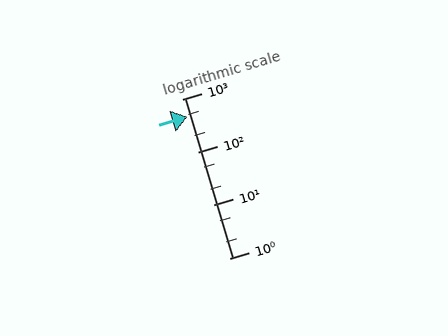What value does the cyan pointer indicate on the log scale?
The pointer indicates approximately 460.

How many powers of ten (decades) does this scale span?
The scale spans 3 decades, from 1 to 1000.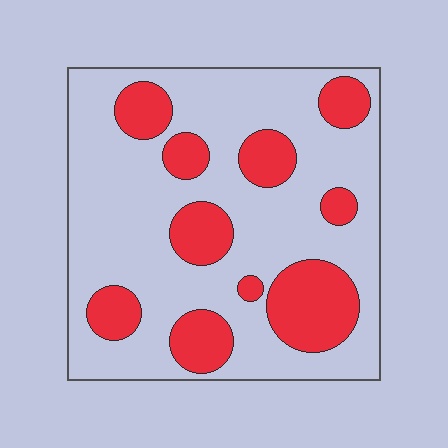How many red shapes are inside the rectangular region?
10.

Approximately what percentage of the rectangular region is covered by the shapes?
Approximately 30%.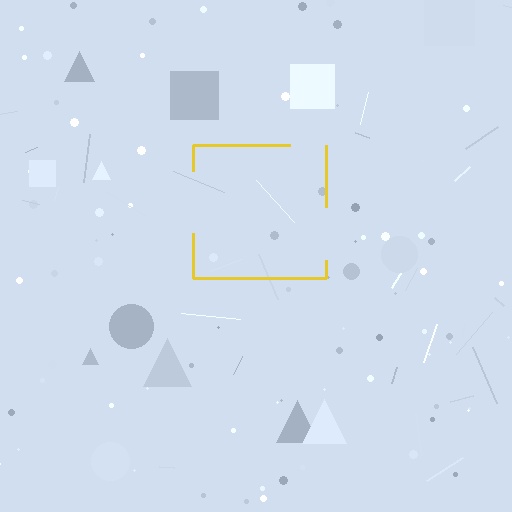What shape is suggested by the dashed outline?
The dashed outline suggests a square.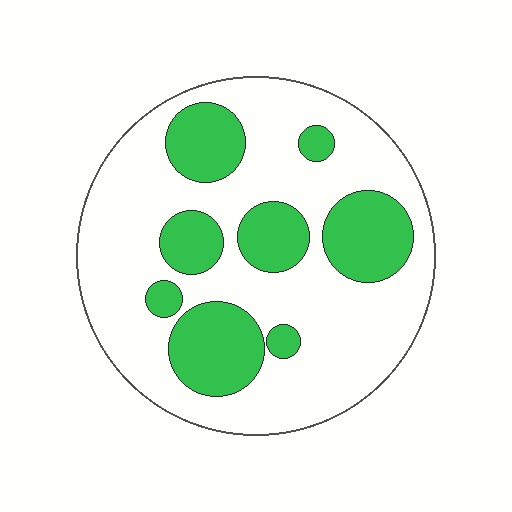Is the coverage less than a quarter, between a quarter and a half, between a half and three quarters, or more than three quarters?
Between a quarter and a half.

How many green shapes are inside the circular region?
8.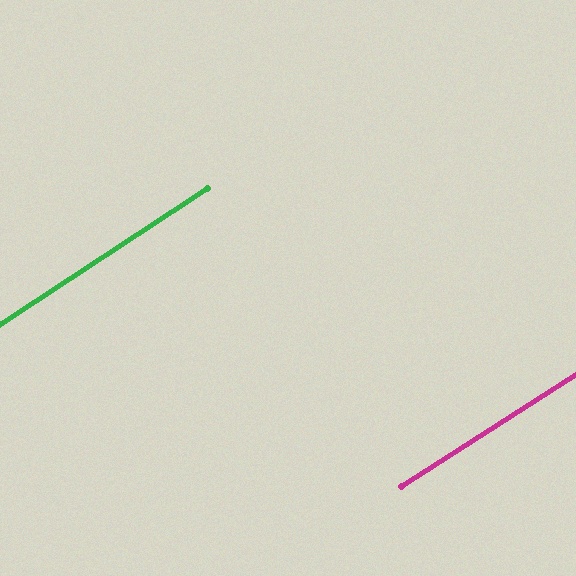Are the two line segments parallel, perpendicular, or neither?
Parallel — their directions differ by only 0.5°.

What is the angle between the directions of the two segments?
Approximately 0 degrees.